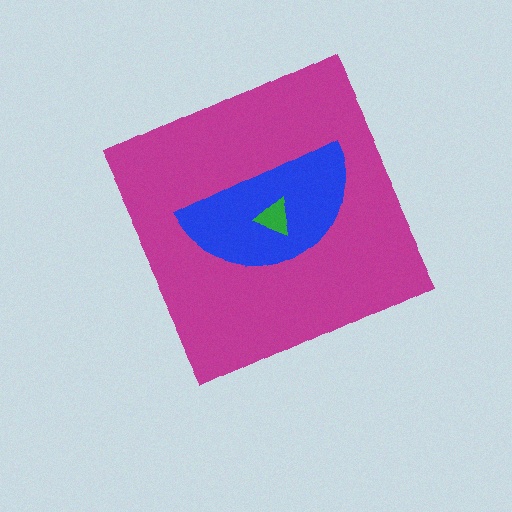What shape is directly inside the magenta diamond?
The blue semicircle.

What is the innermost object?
The green triangle.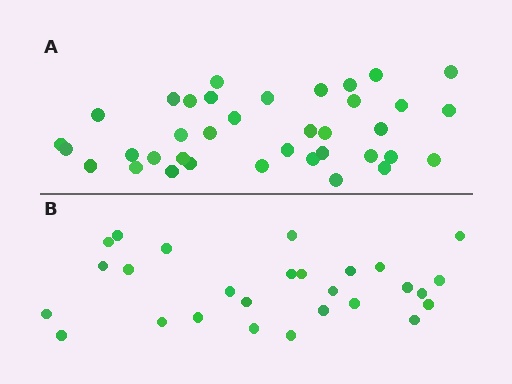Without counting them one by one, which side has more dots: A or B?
Region A (the top region) has more dots.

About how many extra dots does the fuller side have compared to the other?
Region A has roughly 10 or so more dots than region B.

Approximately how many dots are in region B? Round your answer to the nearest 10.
About 30 dots. (The exact count is 27, which rounds to 30.)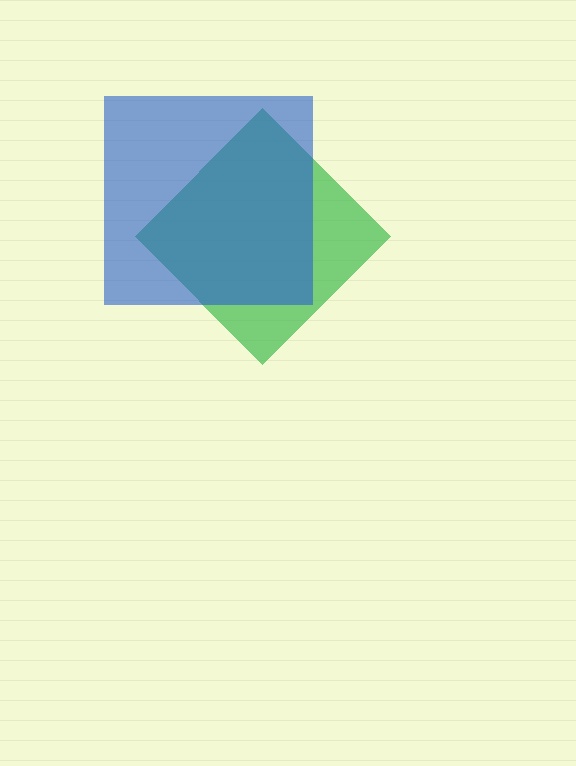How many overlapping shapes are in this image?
There are 2 overlapping shapes in the image.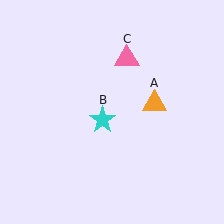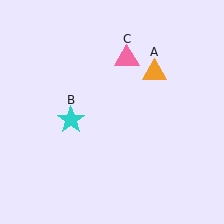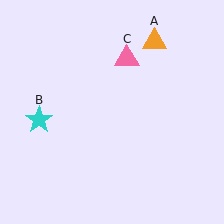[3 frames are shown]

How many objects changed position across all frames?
2 objects changed position: orange triangle (object A), cyan star (object B).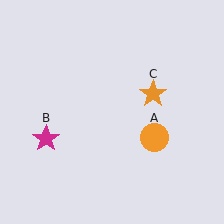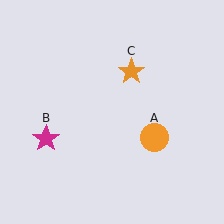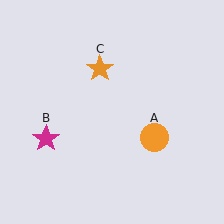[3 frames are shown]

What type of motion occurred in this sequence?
The orange star (object C) rotated counterclockwise around the center of the scene.